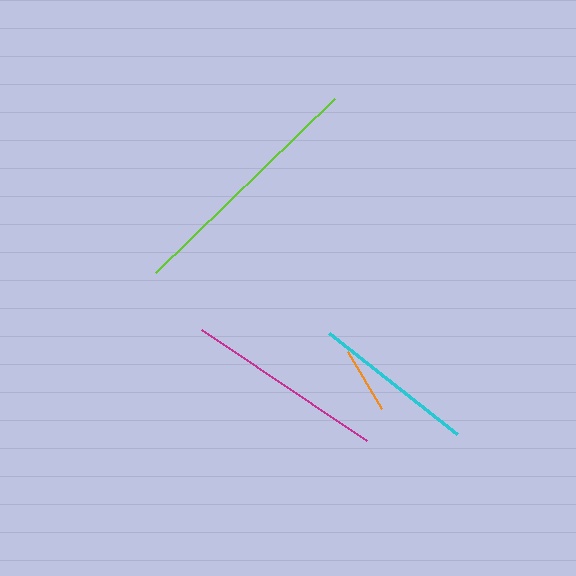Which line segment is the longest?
The lime line is the longest at approximately 250 pixels.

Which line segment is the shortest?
The orange line is the shortest at approximately 66 pixels.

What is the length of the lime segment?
The lime segment is approximately 250 pixels long.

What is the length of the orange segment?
The orange segment is approximately 66 pixels long.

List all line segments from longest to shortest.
From longest to shortest: lime, magenta, cyan, orange.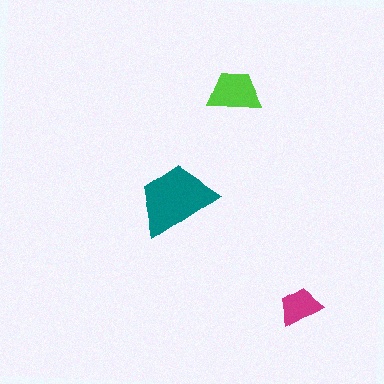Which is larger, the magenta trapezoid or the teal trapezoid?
The teal one.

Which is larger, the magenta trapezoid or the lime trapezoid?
The lime one.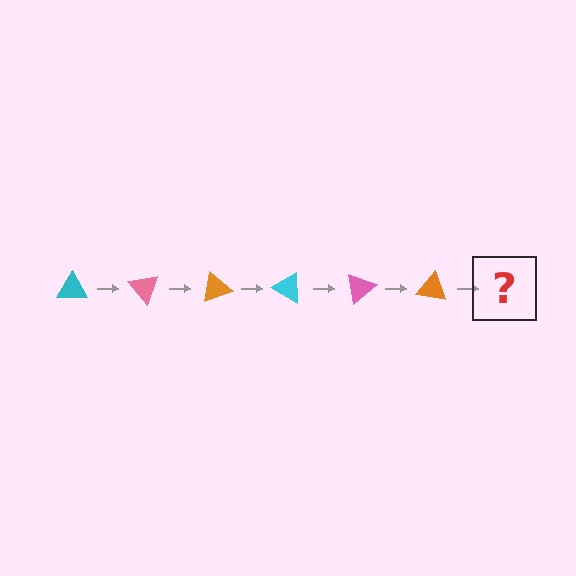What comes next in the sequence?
The next element should be a cyan triangle, rotated 300 degrees from the start.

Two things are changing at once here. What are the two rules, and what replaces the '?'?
The two rules are that it rotates 50 degrees each step and the color cycles through cyan, pink, and orange. The '?' should be a cyan triangle, rotated 300 degrees from the start.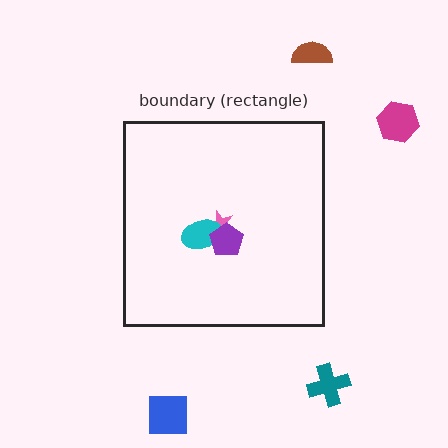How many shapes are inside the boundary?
3 inside, 4 outside.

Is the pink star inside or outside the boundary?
Inside.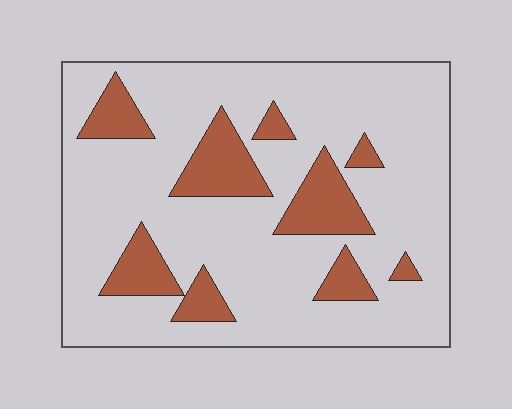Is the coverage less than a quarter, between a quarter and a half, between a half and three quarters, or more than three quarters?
Less than a quarter.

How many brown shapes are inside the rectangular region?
9.